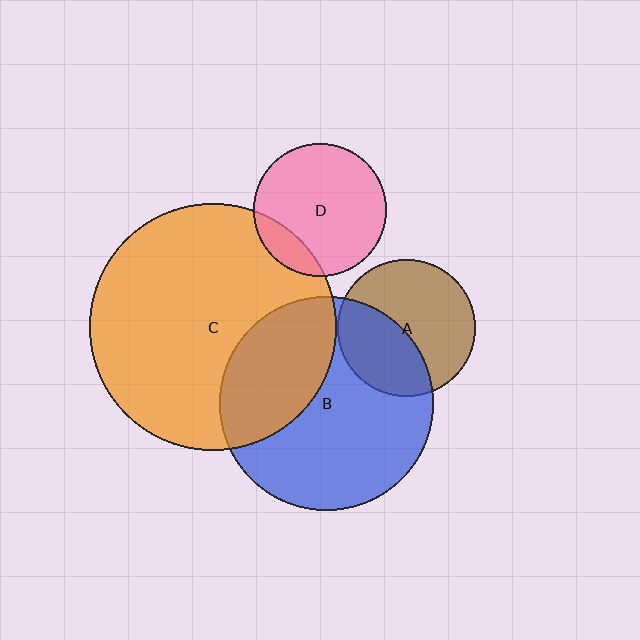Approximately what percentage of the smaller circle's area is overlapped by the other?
Approximately 35%.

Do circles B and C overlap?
Yes.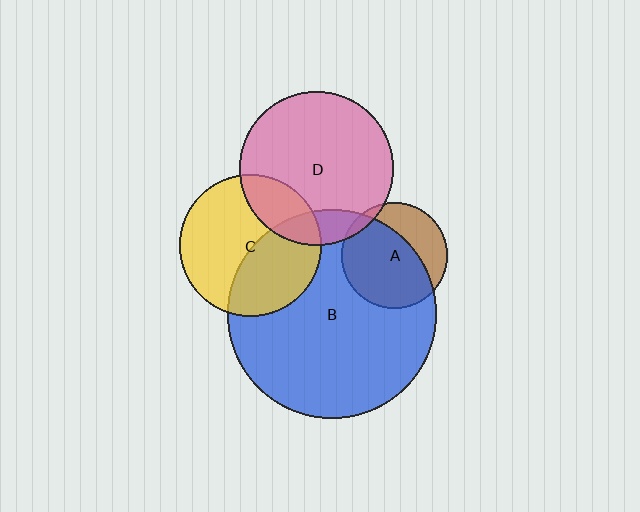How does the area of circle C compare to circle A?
Approximately 1.8 times.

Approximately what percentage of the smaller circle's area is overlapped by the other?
Approximately 40%.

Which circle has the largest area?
Circle B (blue).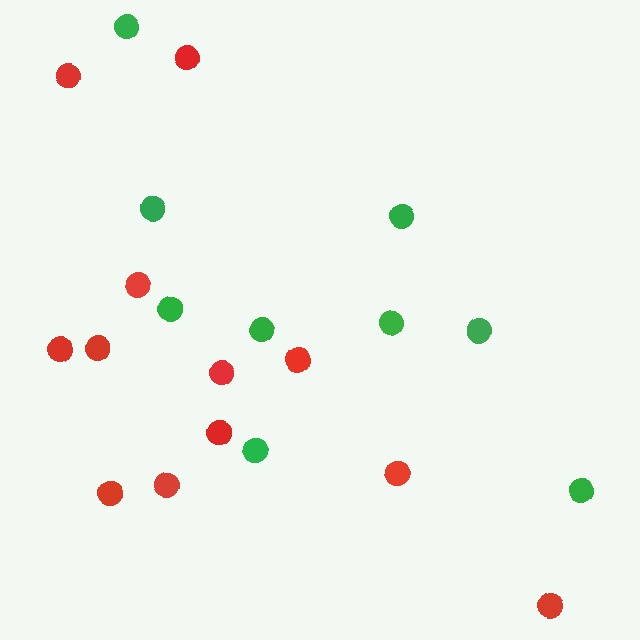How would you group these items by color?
There are 2 groups: one group of green circles (9) and one group of red circles (12).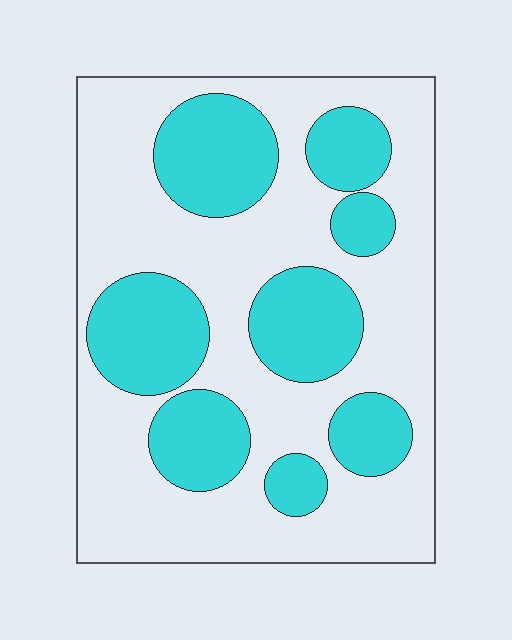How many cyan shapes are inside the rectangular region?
8.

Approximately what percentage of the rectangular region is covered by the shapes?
Approximately 35%.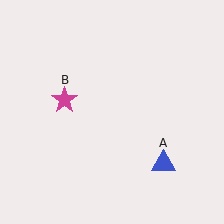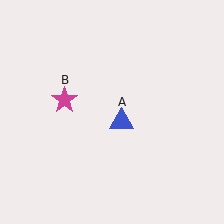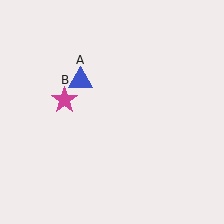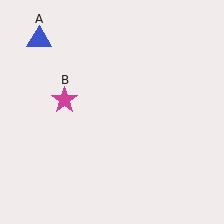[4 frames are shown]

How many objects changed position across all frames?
1 object changed position: blue triangle (object A).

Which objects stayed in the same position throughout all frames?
Magenta star (object B) remained stationary.